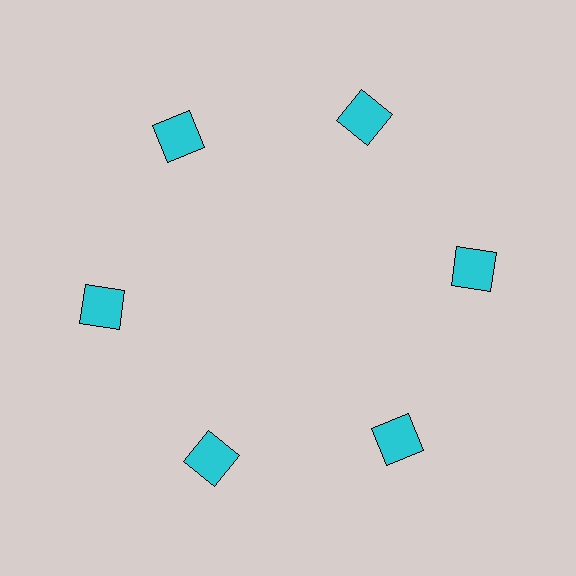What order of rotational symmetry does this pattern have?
This pattern has 6-fold rotational symmetry.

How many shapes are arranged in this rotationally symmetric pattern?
There are 6 shapes, arranged in 6 groups of 1.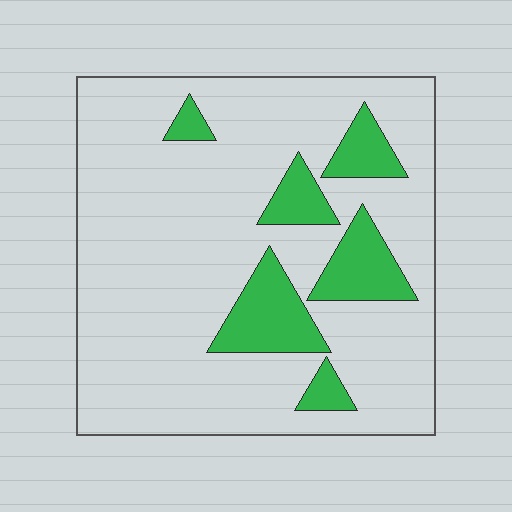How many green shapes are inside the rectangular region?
6.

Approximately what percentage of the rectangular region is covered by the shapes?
Approximately 15%.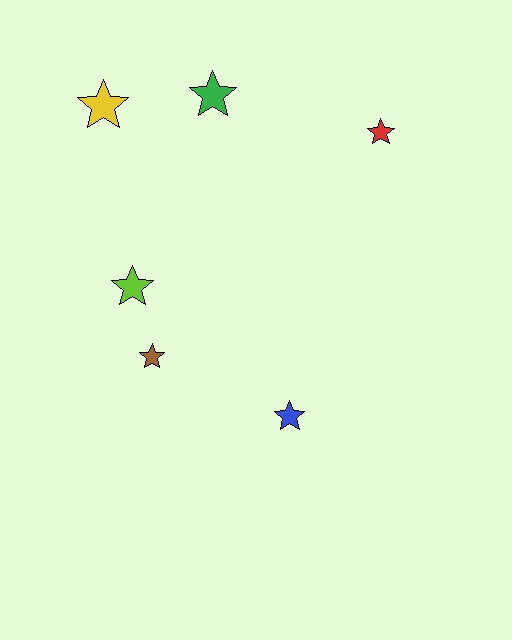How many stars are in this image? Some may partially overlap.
There are 6 stars.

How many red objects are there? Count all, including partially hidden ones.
There is 1 red object.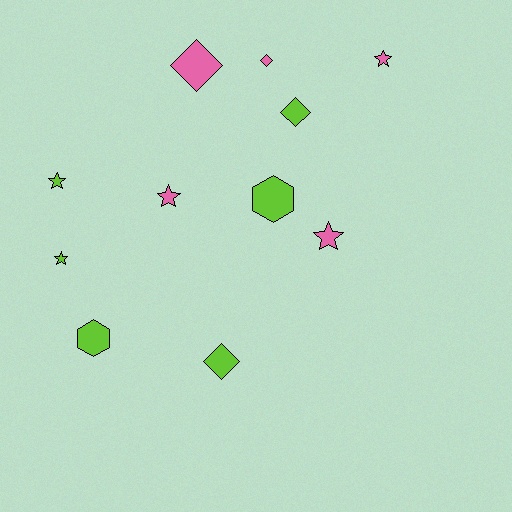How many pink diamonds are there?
There are 2 pink diamonds.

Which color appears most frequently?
Lime, with 6 objects.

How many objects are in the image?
There are 11 objects.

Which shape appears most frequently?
Star, with 5 objects.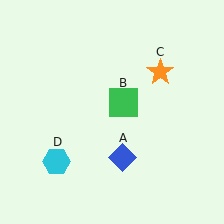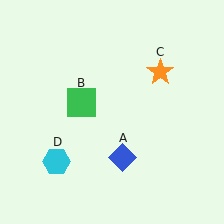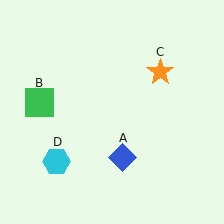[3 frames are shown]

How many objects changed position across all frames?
1 object changed position: green square (object B).